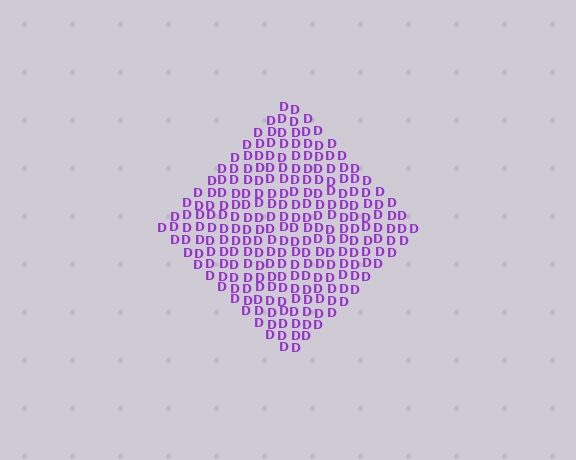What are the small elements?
The small elements are letter D's.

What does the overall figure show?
The overall figure shows a diamond.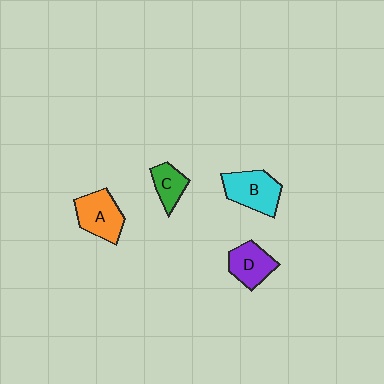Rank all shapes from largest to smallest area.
From largest to smallest: B (cyan), A (orange), D (purple), C (green).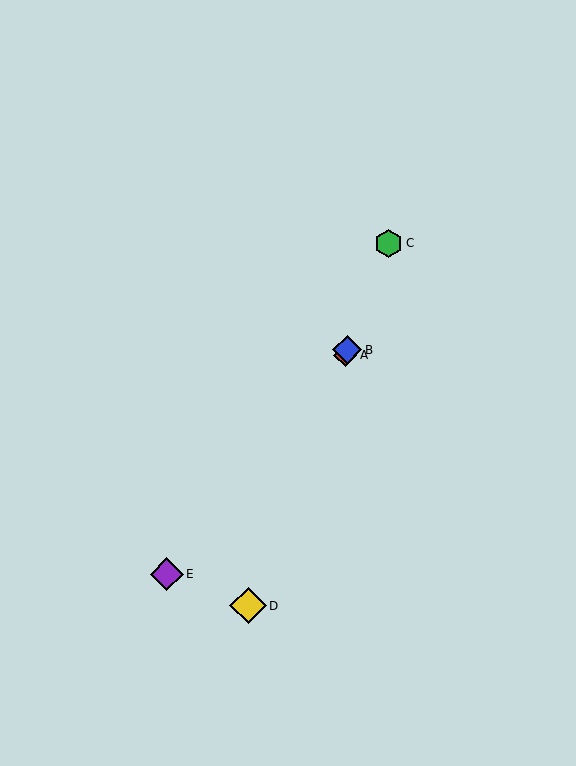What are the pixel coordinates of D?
Object D is at (248, 606).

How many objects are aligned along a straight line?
4 objects (A, B, C, D) are aligned along a straight line.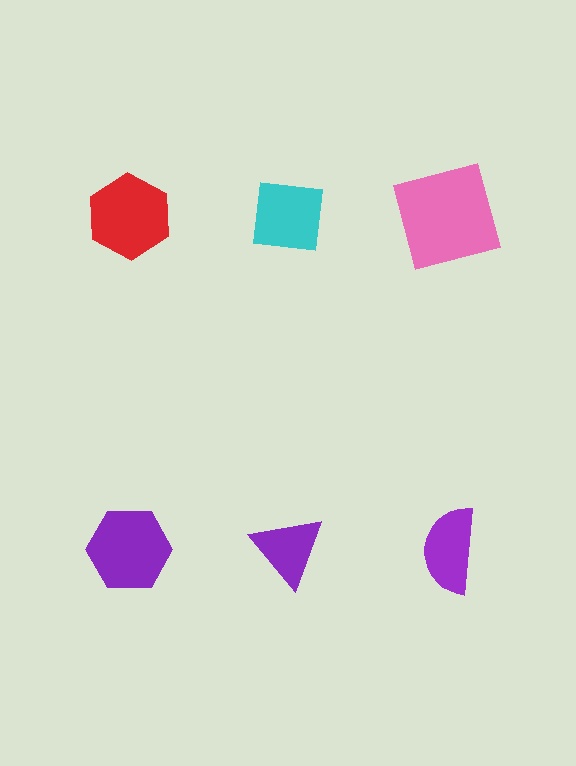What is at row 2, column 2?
A purple triangle.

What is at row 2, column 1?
A purple hexagon.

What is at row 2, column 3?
A purple semicircle.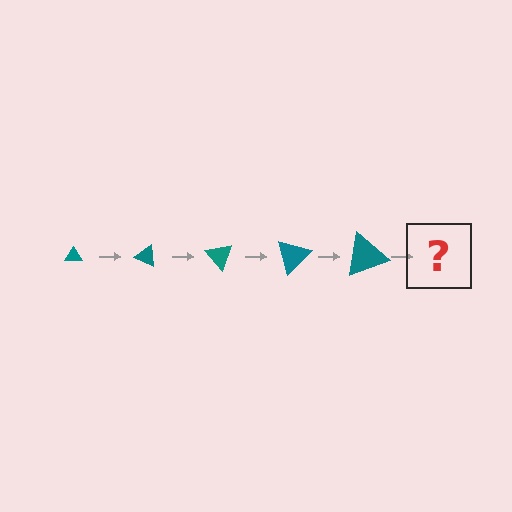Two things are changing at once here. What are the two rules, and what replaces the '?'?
The two rules are that the triangle grows larger each step and it rotates 25 degrees each step. The '?' should be a triangle, larger than the previous one and rotated 125 degrees from the start.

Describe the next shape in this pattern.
It should be a triangle, larger than the previous one and rotated 125 degrees from the start.